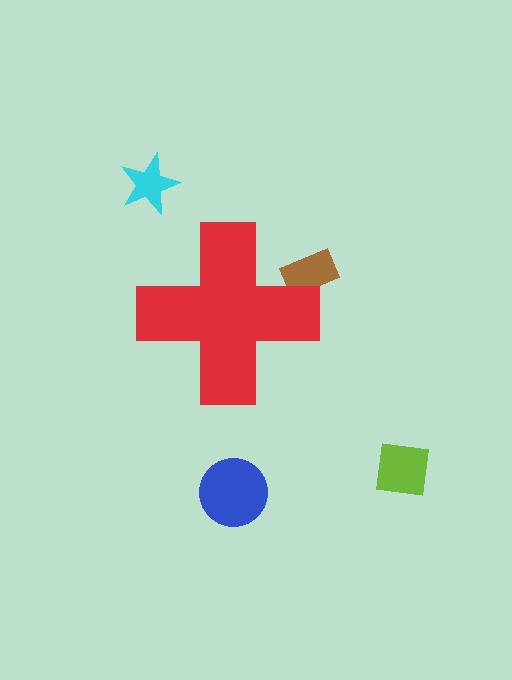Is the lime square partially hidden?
No, the lime square is fully visible.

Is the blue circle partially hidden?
No, the blue circle is fully visible.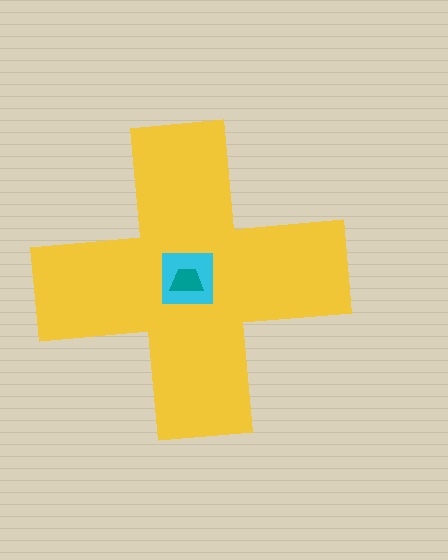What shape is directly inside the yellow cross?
The cyan square.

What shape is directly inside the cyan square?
The teal trapezoid.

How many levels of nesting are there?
3.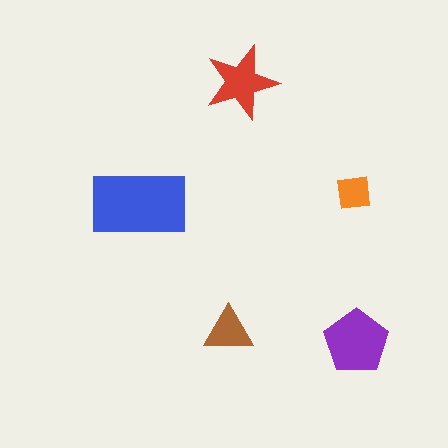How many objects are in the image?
There are 5 objects in the image.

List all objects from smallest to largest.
The orange square, the brown triangle, the red star, the purple pentagon, the blue rectangle.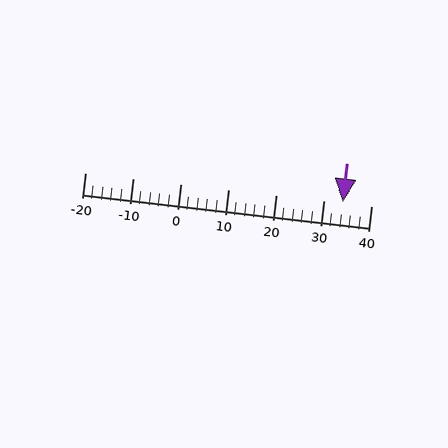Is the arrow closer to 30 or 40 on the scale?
The arrow is closer to 30.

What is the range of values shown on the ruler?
The ruler shows values from -20 to 40.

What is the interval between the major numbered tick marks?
The major tick marks are spaced 10 units apart.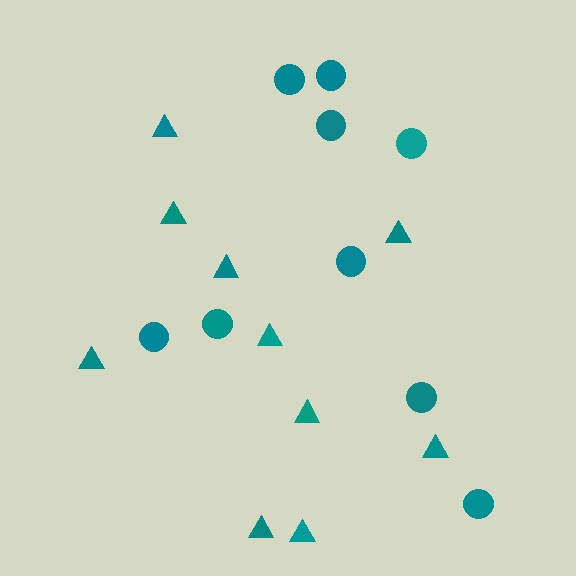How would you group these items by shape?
There are 2 groups: one group of circles (9) and one group of triangles (10).